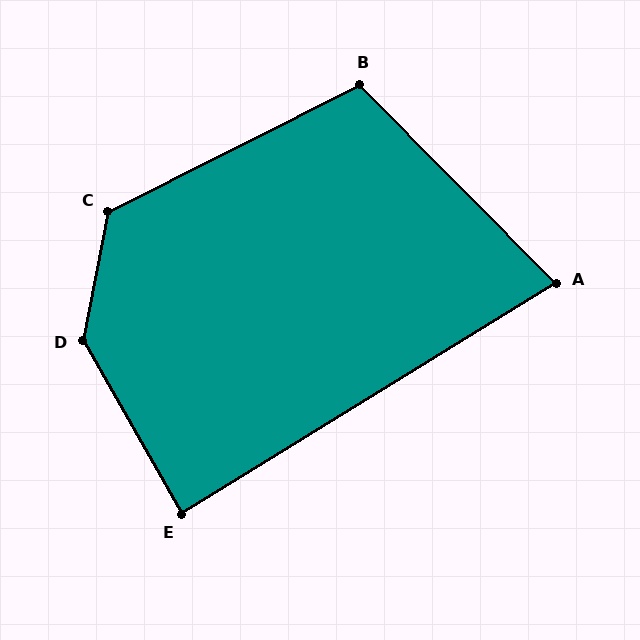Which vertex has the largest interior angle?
D, at approximately 139 degrees.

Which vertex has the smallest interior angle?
A, at approximately 77 degrees.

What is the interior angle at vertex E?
Approximately 88 degrees (approximately right).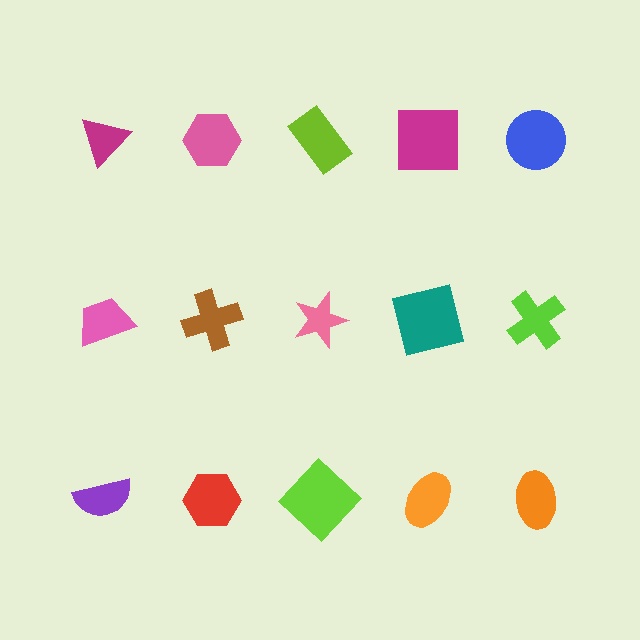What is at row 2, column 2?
A brown cross.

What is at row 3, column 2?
A red hexagon.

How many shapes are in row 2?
5 shapes.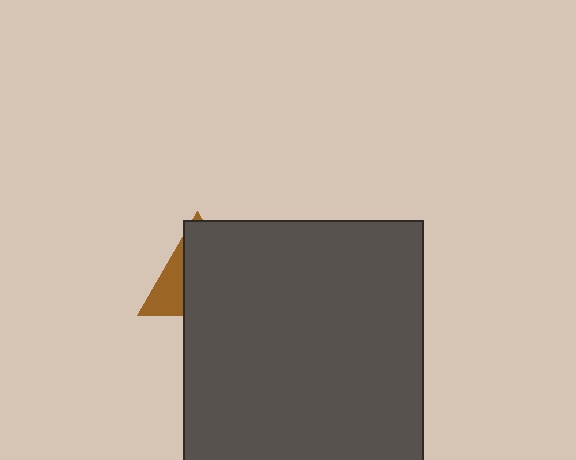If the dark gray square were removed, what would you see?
You would see the complete brown triangle.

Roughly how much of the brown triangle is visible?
A small part of it is visible (roughly 30%).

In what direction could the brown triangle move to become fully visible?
The brown triangle could move left. That would shift it out from behind the dark gray square entirely.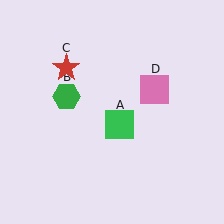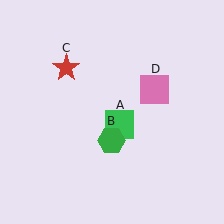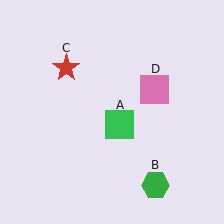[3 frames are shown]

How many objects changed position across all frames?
1 object changed position: green hexagon (object B).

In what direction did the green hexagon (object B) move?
The green hexagon (object B) moved down and to the right.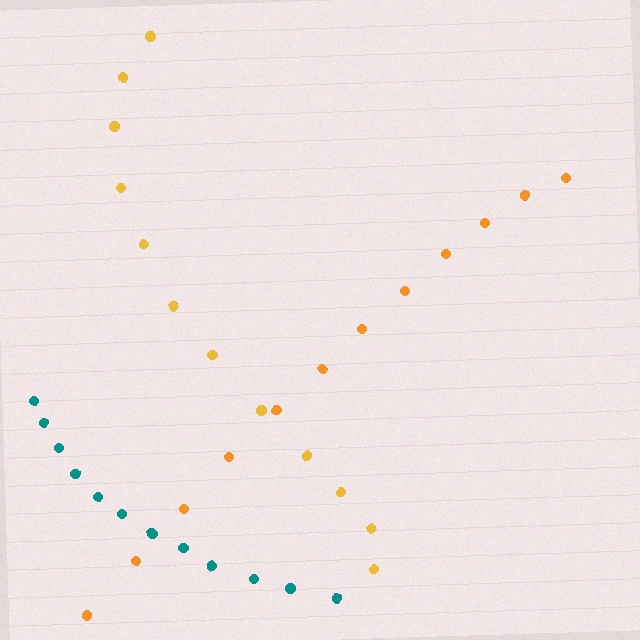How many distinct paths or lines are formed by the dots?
There are 3 distinct paths.